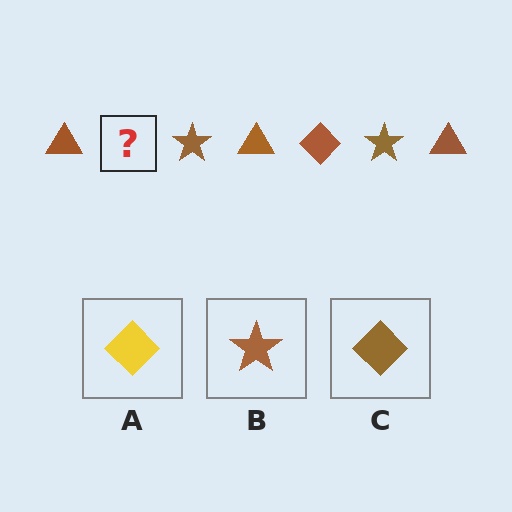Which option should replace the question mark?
Option C.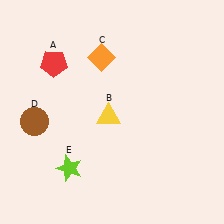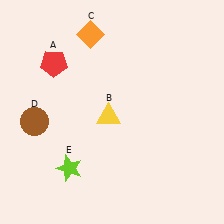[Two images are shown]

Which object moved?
The orange diamond (C) moved up.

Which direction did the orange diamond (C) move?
The orange diamond (C) moved up.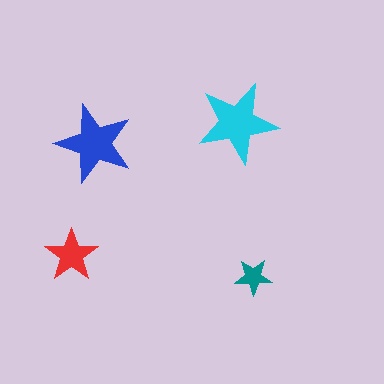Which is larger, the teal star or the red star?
The red one.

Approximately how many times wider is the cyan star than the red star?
About 1.5 times wider.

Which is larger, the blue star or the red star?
The blue one.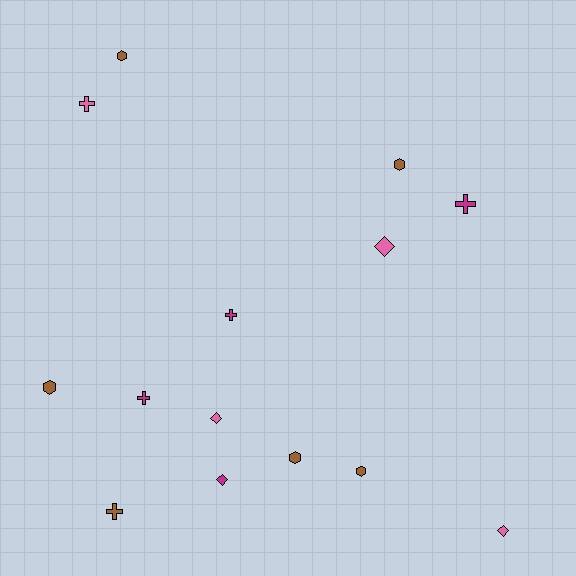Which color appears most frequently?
Brown, with 6 objects.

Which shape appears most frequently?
Cross, with 5 objects.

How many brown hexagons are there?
There are 5 brown hexagons.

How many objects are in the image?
There are 14 objects.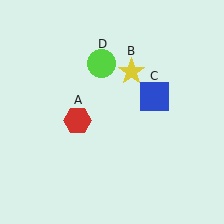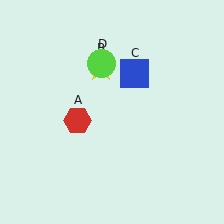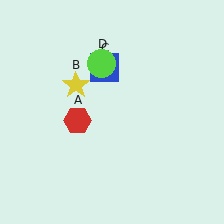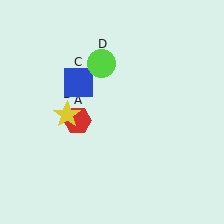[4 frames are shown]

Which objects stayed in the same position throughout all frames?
Red hexagon (object A) and lime circle (object D) remained stationary.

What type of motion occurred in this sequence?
The yellow star (object B), blue square (object C) rotated counterclockwise around the center of the scene.